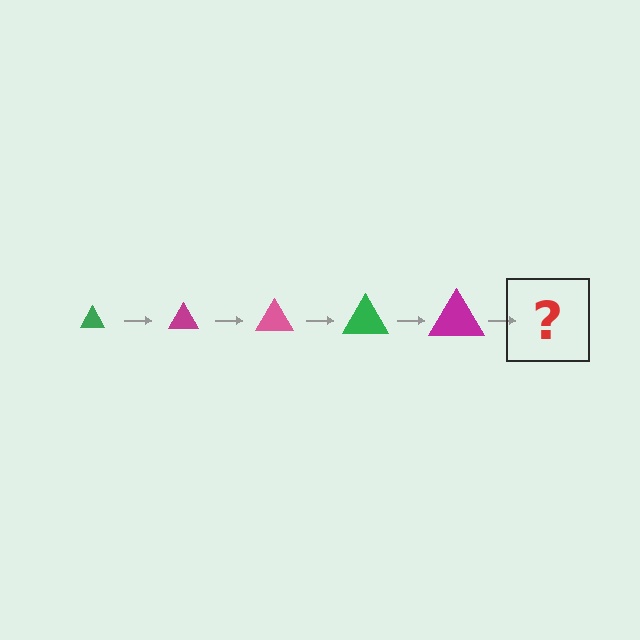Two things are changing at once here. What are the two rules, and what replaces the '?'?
The two rules are that the triangle grows larger each step and the color cycles through green, magenta, and pink. The '?' should be a pink triangle, larger than the previous one.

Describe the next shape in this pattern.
It should be a pink triangle, larger than the previous one.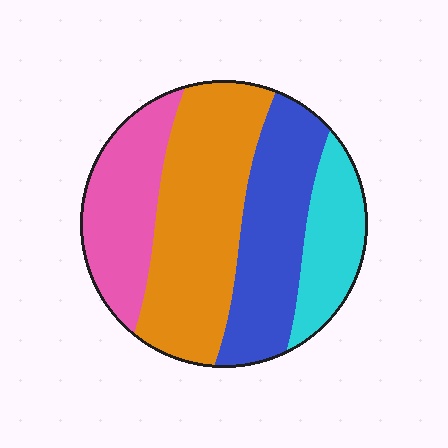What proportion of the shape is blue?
Blue covers roughly 25% of the shape.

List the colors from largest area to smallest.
From largest to smallest: orange, blue, pink, cyan.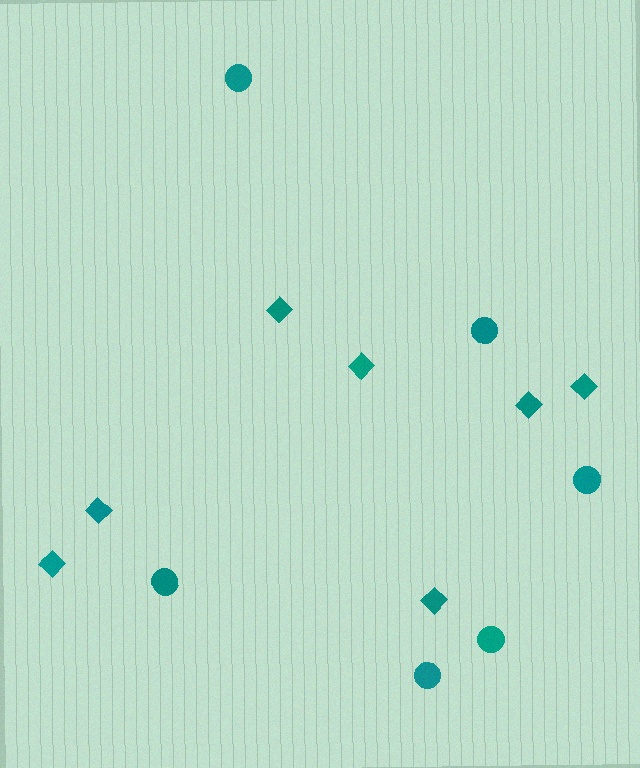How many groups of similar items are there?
There are 2 groups: one group of circles (6) and one group of diamonds (7).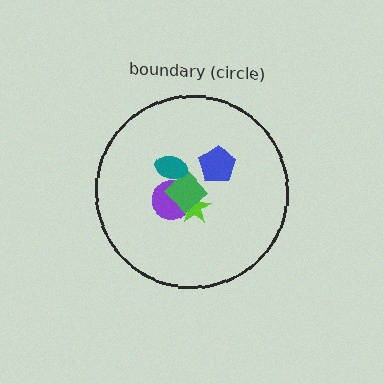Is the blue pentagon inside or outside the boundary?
Inside.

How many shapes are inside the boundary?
5 inside, 0 outside.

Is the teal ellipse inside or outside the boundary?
Inside.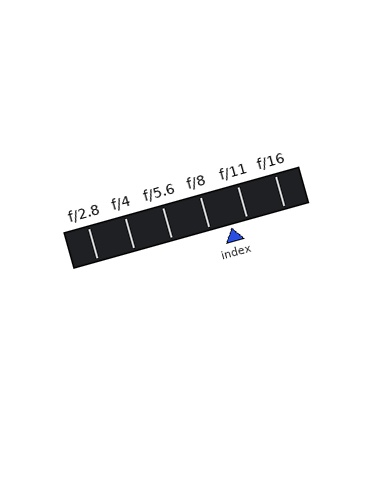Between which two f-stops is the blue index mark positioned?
The index mark is between f/8 and f/11.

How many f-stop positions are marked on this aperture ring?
There are 6 f-stop positions marked.